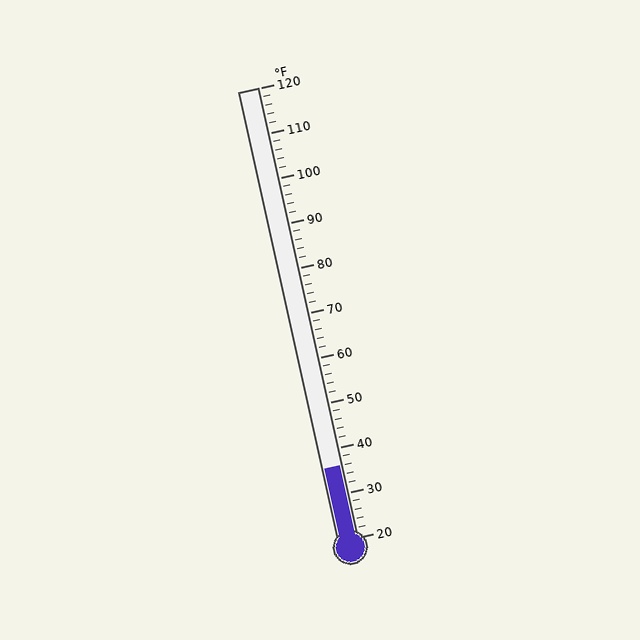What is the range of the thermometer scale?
The thermometer scale ranges from 20°F to 120°F.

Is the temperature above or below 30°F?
The temperature is above 30°F.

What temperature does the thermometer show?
The thermometer shows approximately 36°F.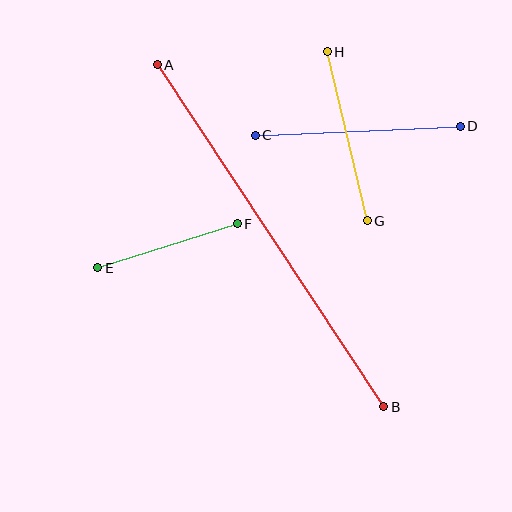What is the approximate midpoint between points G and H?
The midpoint is at approximately (347, 136) pixels.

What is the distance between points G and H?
The distance is approximately 174 pixels.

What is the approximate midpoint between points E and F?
The midpoint is at approximately (168, 246) pixels.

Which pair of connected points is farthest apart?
Points A and B are farthest apart.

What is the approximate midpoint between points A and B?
The midpoint is at approximately (271, 236) pixels.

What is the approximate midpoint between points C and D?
The midpoint is at approximately (358, 131) pixels.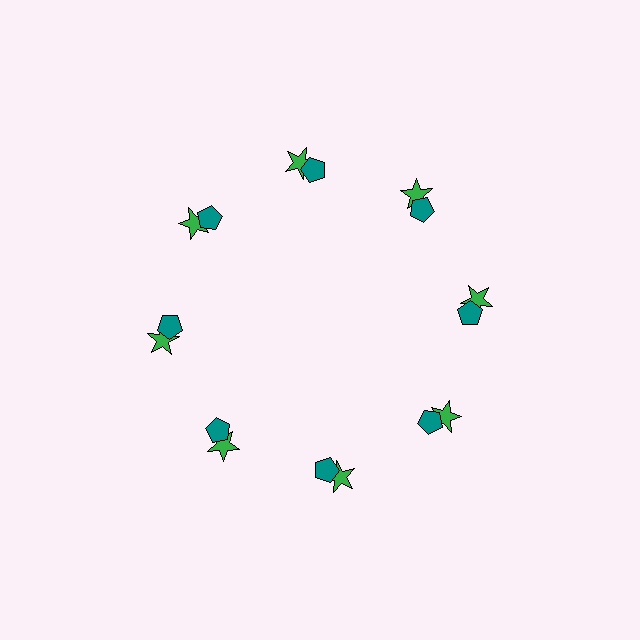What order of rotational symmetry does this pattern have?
This pattern has 8-fold rotational symmetry.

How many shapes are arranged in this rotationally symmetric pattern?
There are 16 shapes, arranged in 8 groups of 2.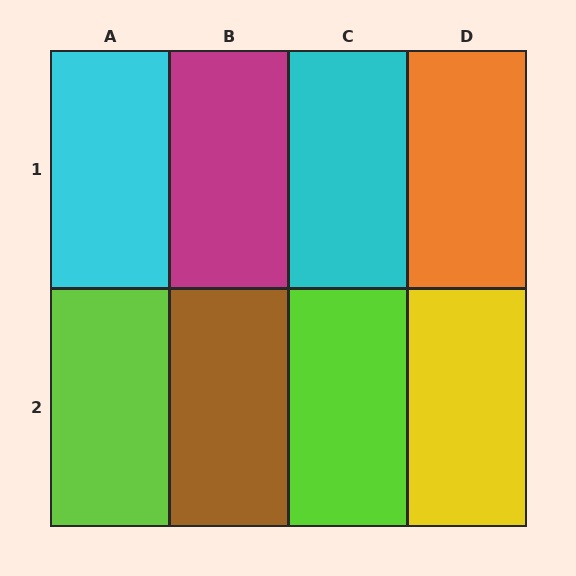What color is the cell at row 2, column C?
Lime.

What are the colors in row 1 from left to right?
Cyan, magenta, cyan, orange.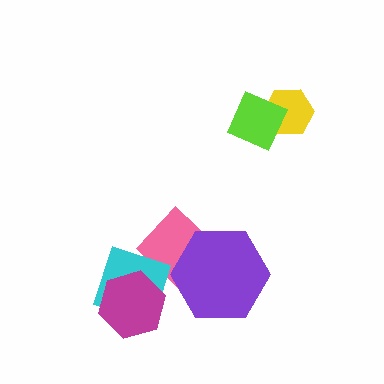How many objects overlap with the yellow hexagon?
1 object overlaps with the yellow hexagon.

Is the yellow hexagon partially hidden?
Yes, it is partially covered by another shape.